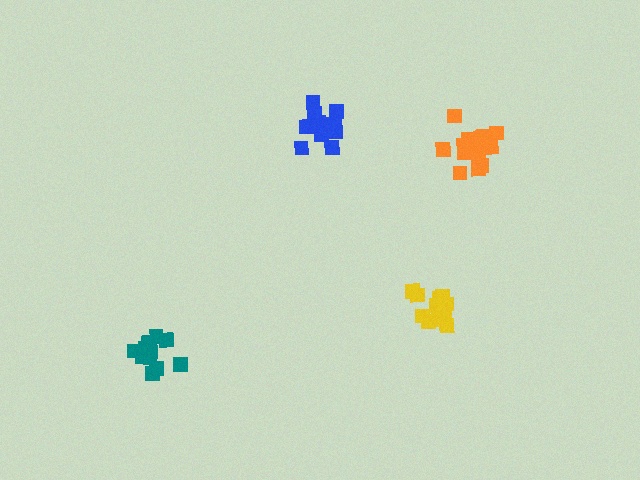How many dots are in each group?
Group 1: 14 dots, Group 2: 15 dots, Group 3: 14 dots, Group 4: 12 dots (55 total).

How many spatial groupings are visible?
There are 4 spatial groupings.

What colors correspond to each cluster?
The clusters are colored: yellow, orange, blue, teal.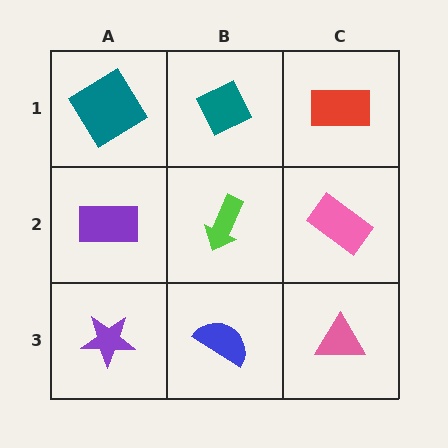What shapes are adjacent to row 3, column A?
A purple rectangle (row 2, column A), a blue semicircle (row 3, column B).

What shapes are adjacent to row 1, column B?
A lime arrow (row 2, column B), a teal diamond (row 1, column A), a red rectangle (row 1, column C).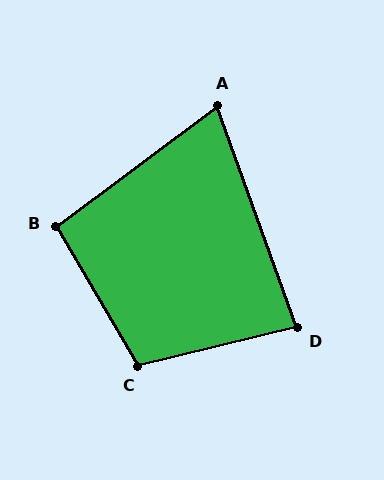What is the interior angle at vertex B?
Approximately 96 degrees (obtuse).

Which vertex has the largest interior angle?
C, at approximately 107 degrees.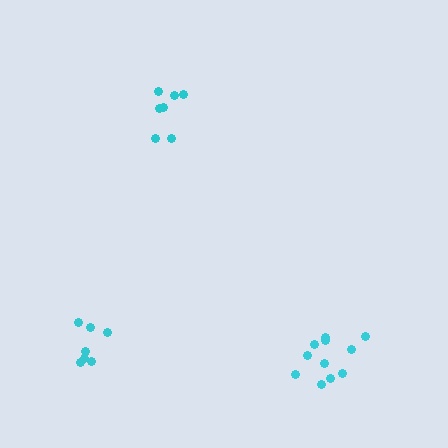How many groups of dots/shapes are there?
There are 3 groups.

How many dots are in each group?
Group 1: 7 dots, Group 2: 7 dots, Group 3: 11 dots (25 total).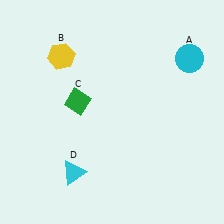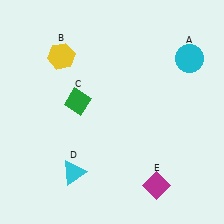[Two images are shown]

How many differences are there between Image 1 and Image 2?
There is 1 difference between the two images.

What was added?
A magenta diamond (E) was added in Image 2.